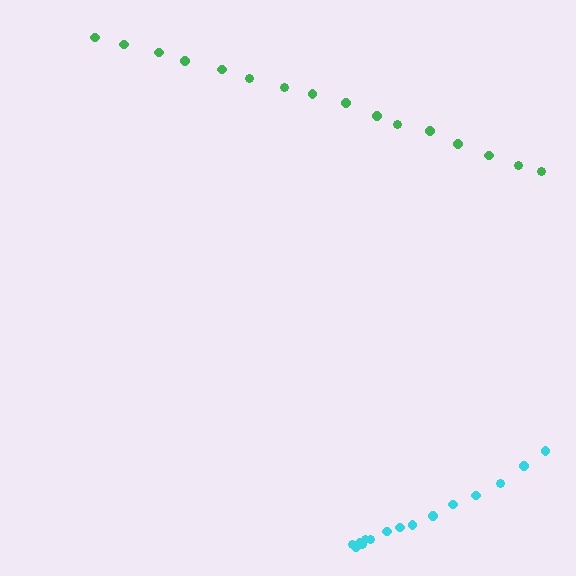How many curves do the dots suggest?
There are 2 distinct paths.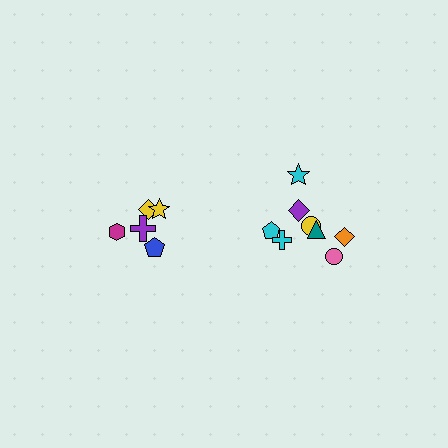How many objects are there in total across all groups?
There are 13 objects.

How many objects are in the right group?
There are 8 objects.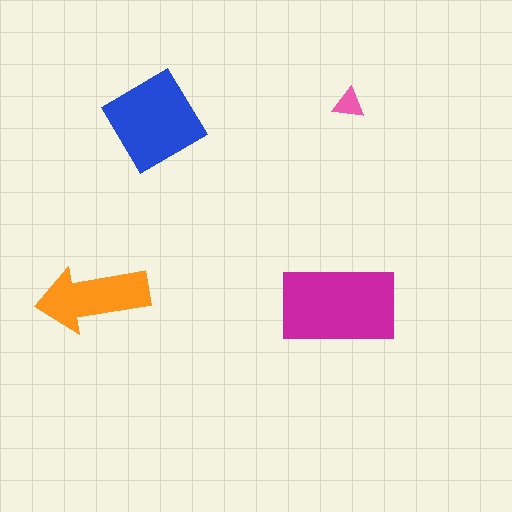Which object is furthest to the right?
The pink triangle is rightmost.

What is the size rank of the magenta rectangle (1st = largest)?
1st.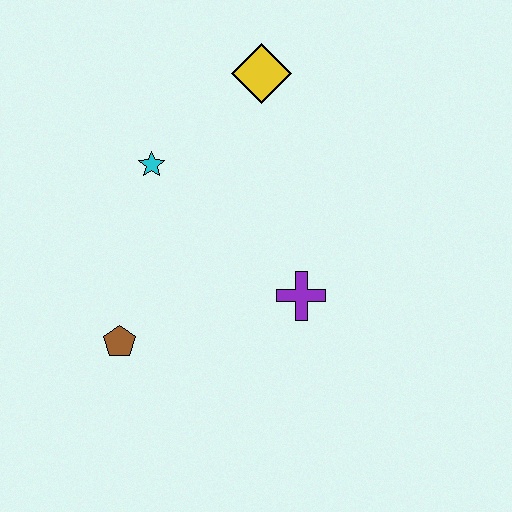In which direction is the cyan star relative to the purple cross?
The cyan star is to the left of the purple cross.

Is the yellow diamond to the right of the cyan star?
Yes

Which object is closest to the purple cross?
The brown pentagon is closest to the purple cross.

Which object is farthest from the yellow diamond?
The brown pentagon is farthest from the yellow diamond.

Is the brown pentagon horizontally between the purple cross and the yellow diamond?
No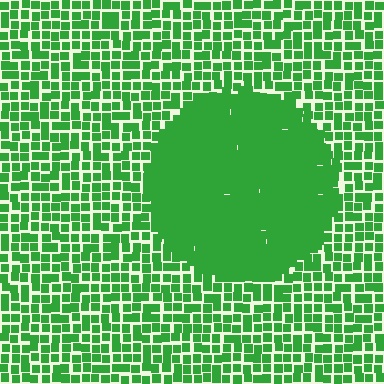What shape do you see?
I see a circle.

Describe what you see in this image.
The image contains small green elements arranged at two different densities. A circle-shaped region is visible where the elements are more densely packed than the surrounding area.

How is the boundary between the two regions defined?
The boundary is defined by a change in element density (approximately 2.0x ratio). All elements are the same color, size, and shape.